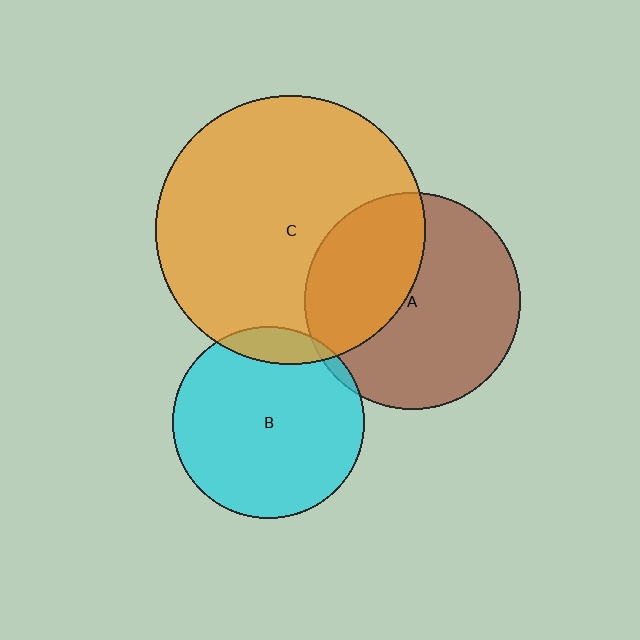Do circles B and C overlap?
Yes.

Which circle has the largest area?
Circle C (orange).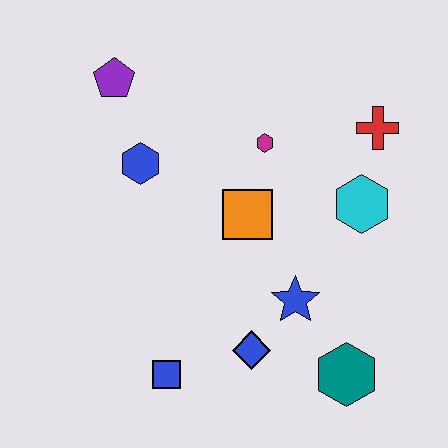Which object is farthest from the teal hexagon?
The purple pentagon is farthest from the teal hexagon.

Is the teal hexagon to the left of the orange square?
No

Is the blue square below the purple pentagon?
Yes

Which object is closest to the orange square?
The magenta hexagon is closest to the orange square.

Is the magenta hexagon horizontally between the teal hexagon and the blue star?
No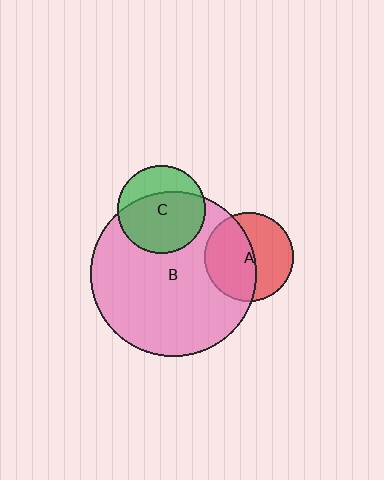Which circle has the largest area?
Circle B (pink).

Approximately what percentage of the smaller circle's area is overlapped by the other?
Approximately 50%.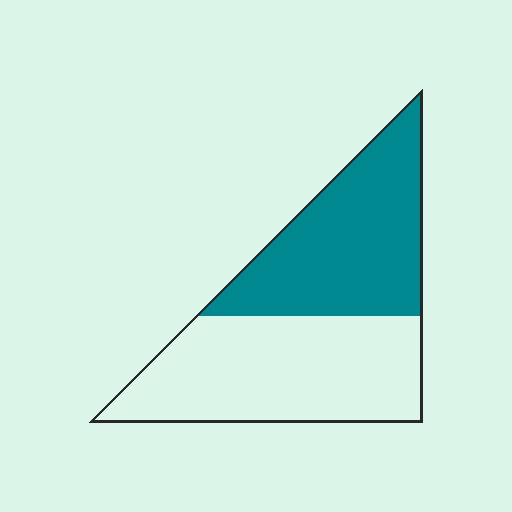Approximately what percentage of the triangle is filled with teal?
Approximately 45%.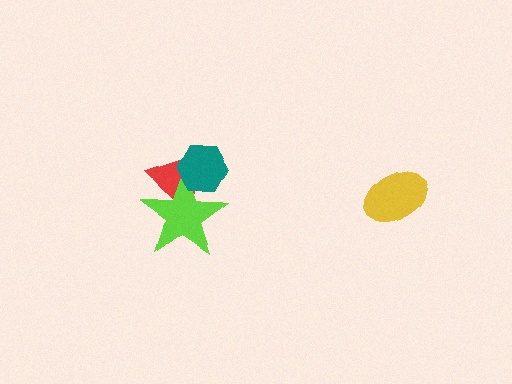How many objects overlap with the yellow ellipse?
0 objects overlap with the yellow ellipse.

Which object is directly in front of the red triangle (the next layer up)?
The lime star is directly in front of the red triangle.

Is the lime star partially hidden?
Yes, it is partially covered by another shape.